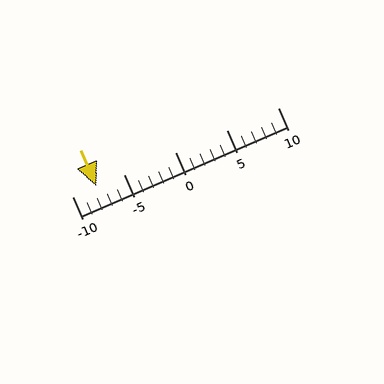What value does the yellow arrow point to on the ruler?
The yellow arrow points to approximately -8.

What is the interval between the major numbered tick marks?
The major tick marks are spaced 5 units apart.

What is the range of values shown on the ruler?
The ruler shows values from -10 to 10.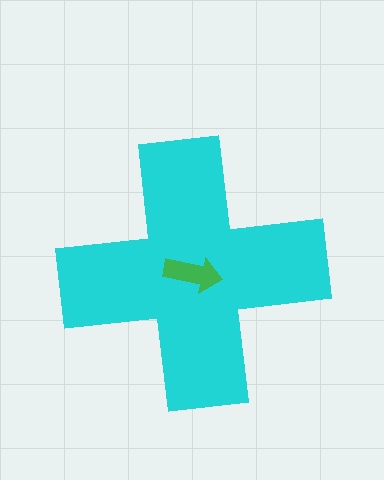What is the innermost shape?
The green arrow.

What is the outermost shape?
The cyan cross.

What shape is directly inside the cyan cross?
The green arrow.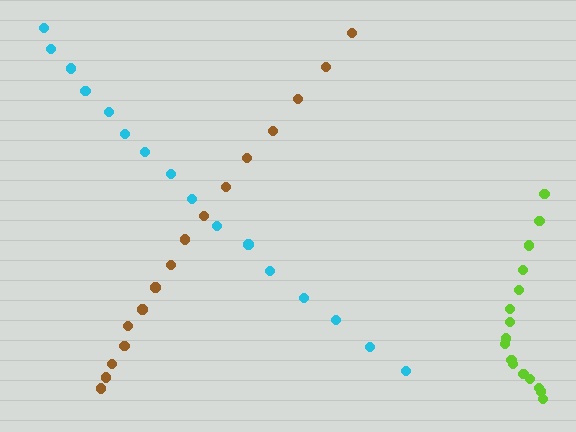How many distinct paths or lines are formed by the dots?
There are 3 distinct paths.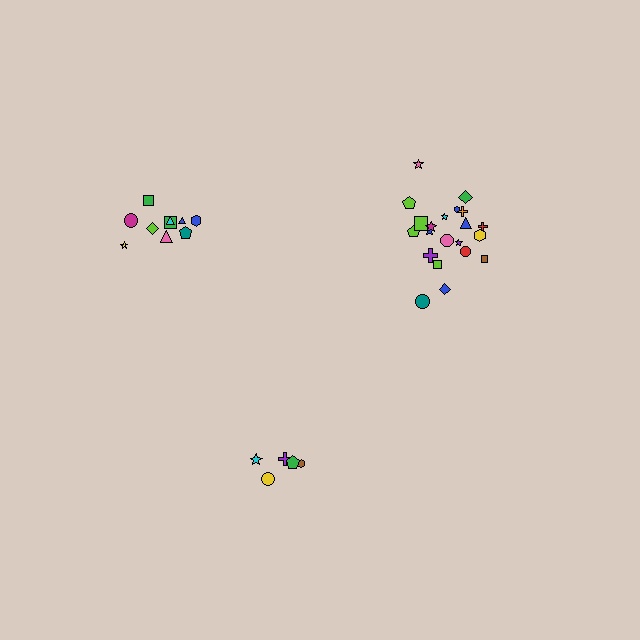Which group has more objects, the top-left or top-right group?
The top-right group.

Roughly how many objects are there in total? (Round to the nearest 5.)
Roughly 35 objects in total.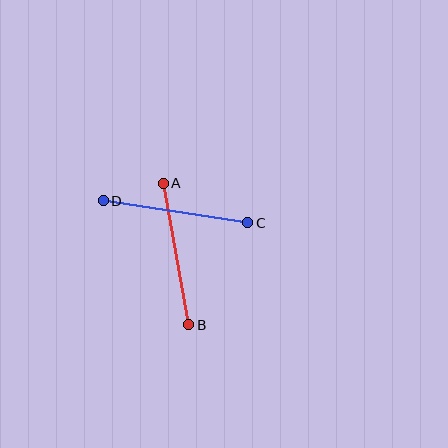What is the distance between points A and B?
The distance is approximately 144 pixels.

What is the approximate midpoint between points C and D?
The midpoint is at approximately (175, 212) pixels.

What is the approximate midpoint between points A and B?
The midpoint is at approximately (176, 254) pixels.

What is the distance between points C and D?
The distance is approximately 146 pixels.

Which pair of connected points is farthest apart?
Points C and D are farthest apart.